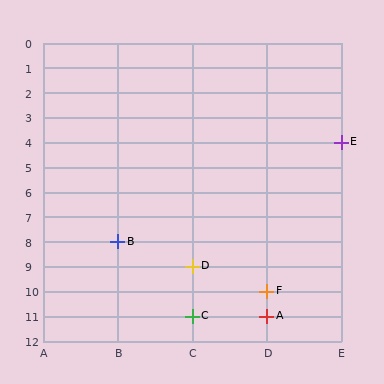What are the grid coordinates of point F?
Point F is at grid coordinates (D, 10).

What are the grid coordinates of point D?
Point D is at grid coordinates (C, 9).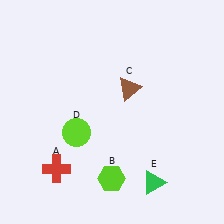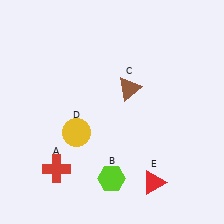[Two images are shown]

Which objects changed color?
D changed from lime to yellow. E changed from green to red.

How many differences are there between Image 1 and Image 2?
There are 2 differences between the two images.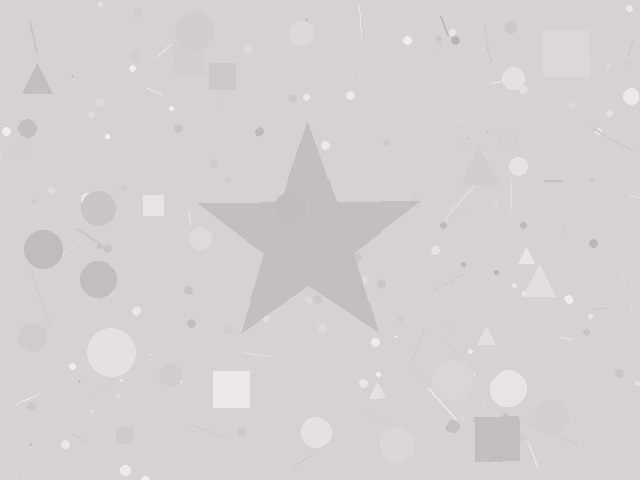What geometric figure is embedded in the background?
A star is embedded in the background.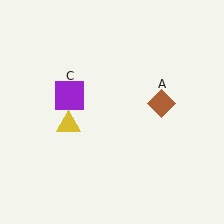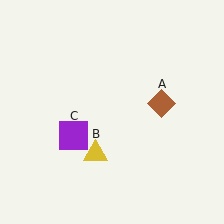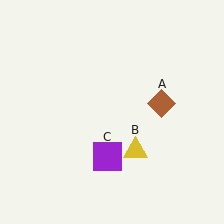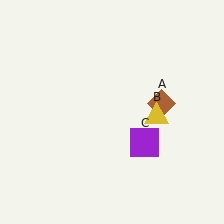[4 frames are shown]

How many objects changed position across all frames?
2 objects changed position: yellow triangle (object B), purple square (object C).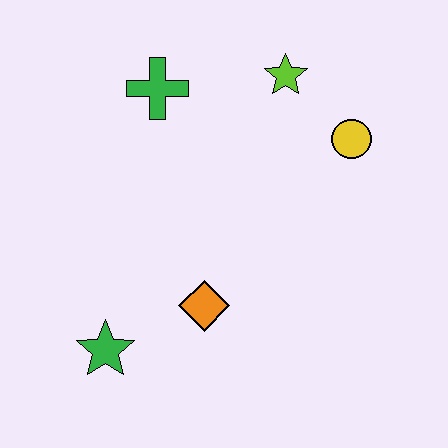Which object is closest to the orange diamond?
The green star is closest to the orange diamond.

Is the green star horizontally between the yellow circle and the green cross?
No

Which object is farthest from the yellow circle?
The green star is farthest from the yellow circle.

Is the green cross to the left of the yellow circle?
Yes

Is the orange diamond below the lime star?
Yes